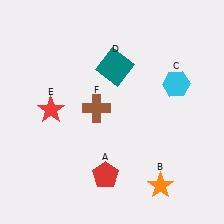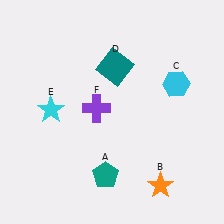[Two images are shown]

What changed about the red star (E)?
In Image 1, E is red. In Image 2, it changed to cyan.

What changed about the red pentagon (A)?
In Image 1, A is red. In Image 2, it changed to teal.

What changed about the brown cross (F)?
In Image 1, F is brown. In Image 2, it changed to purple.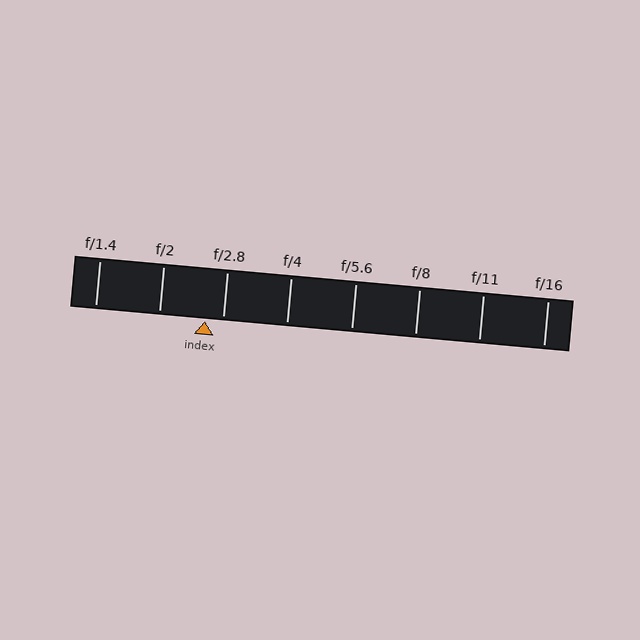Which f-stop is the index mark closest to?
The index mark is closest to f/2.8.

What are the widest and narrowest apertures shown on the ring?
The widest aperture shown is f/1.4 and the narrowest is f/16.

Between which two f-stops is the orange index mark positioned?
The index mark is between f/2 and f/2.8.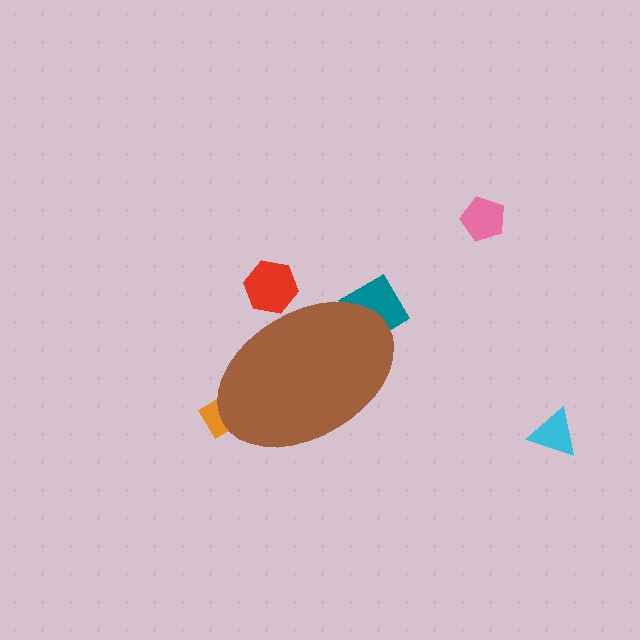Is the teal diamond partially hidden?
Yes, the teal diamond is partially hidden behind the brown ellipse.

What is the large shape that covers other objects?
A brown ellipse.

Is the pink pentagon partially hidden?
No, the pink pentagon is fully visible.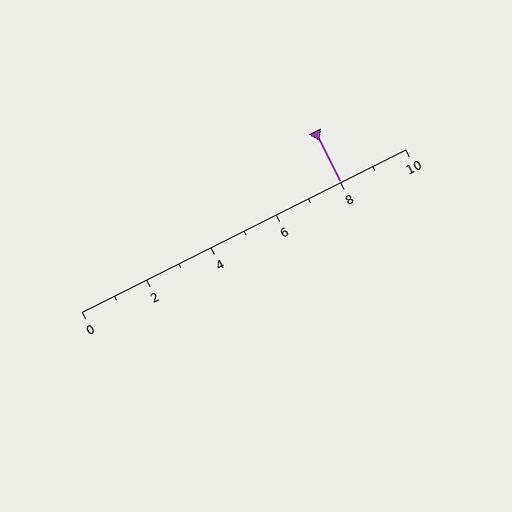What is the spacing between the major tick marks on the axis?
The major ticks are spaced 2 apart.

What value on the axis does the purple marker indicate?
The marker indicates approximately 8.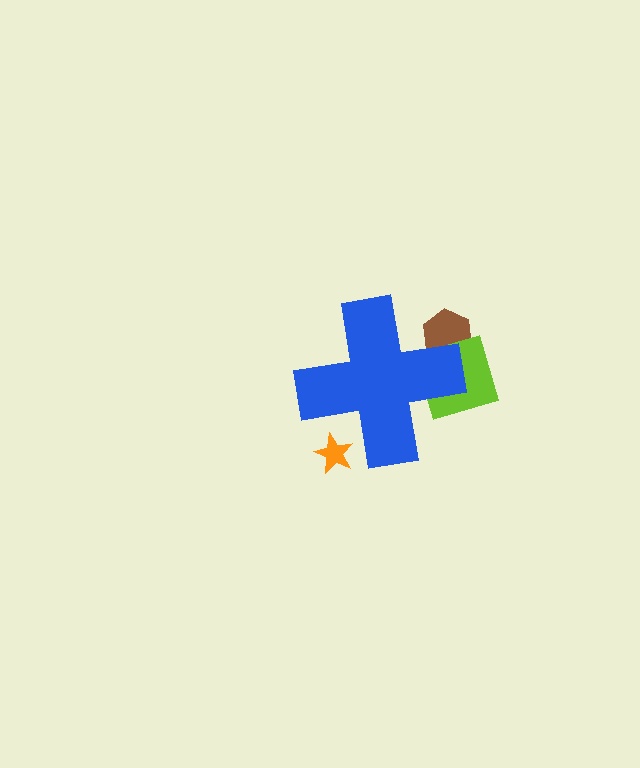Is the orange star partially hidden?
Yes, the orange star is partially hidden behind the blue cross.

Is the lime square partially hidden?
Yes, the lime square is partially hidden behind the blue cross.